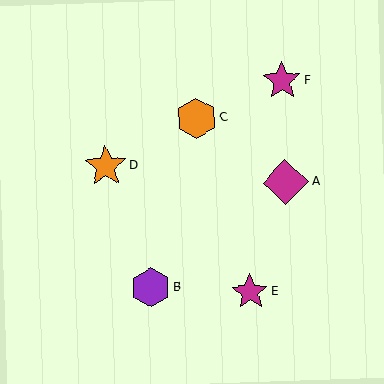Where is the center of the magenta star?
The center of the magenta star is at (250, 292).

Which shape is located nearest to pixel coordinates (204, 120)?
The orange hexagon (labeled C) at (196, 118) is nearest to that location.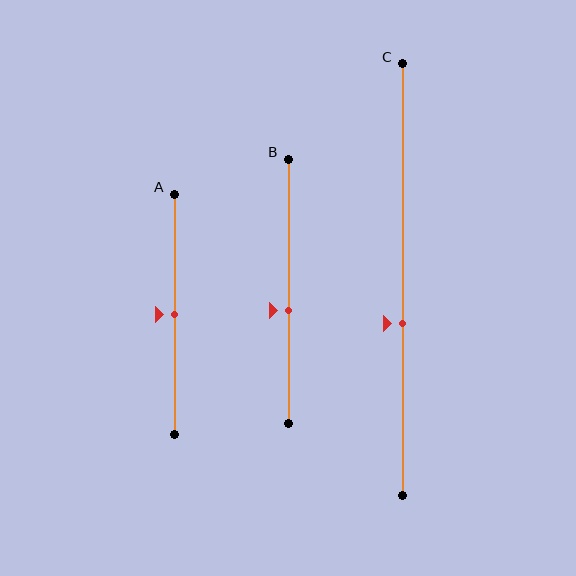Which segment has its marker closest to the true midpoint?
Segment A has its marker closest to the true midpoint.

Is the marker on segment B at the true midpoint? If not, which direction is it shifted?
No, the marker on segment B is shifted downward by about 7% of the segment length.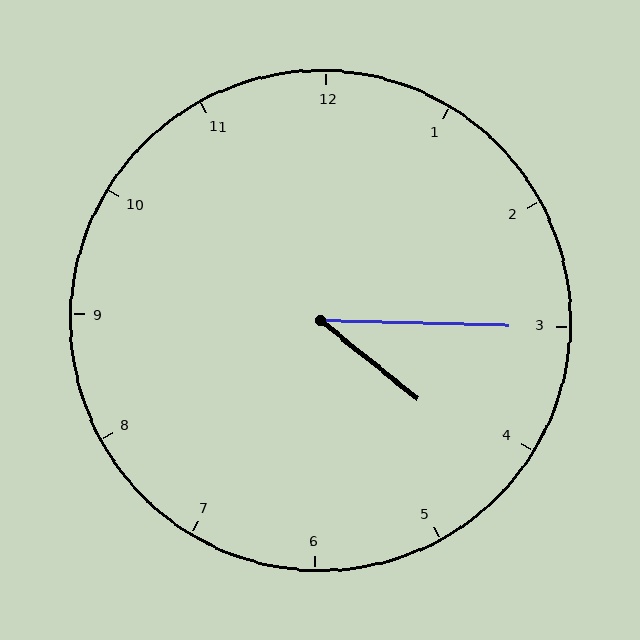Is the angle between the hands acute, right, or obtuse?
It is acute.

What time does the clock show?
4:15.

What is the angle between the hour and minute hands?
Approximately 38 degrees.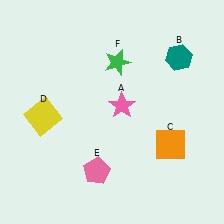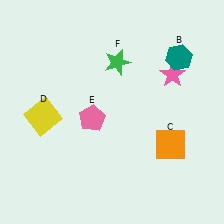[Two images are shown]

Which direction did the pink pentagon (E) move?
The pink pentagon (E) moved up.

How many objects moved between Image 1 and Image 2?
2 objects moved between the two images.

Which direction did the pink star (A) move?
The pink star (A) moved right.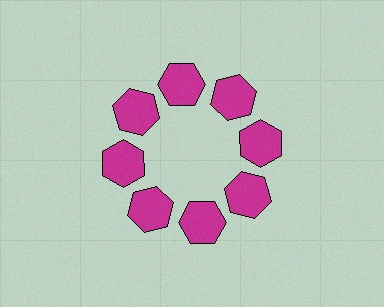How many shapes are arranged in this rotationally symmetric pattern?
There are 8 shapes, arranged in 8 groups of 1.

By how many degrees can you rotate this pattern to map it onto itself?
The pattern maps onto itself every 45 degrees of rotation.